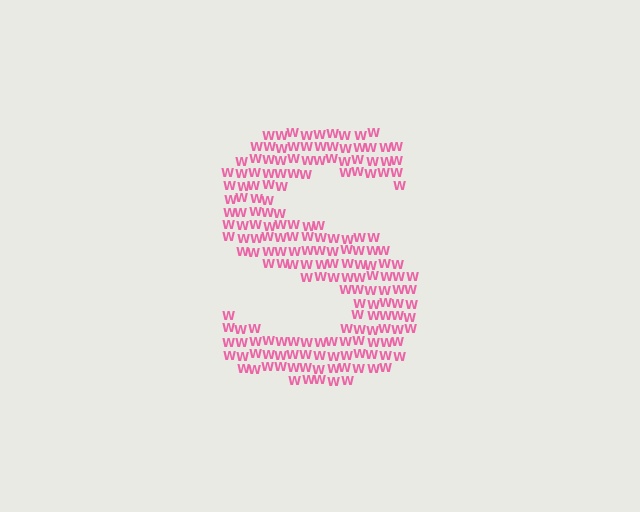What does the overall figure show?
The overall figure shows the letter S.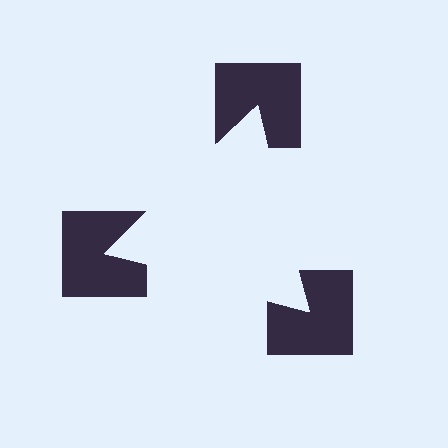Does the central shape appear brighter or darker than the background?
It typically appears slightly brighter than the background, even though no actual brightness change is drawn.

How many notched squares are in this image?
There are 3 — one at each vertex of the illusory triangle.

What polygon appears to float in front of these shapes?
An illusory triangle — its edges are inferred from the aligned wedge cuts in the notched squares, not physically drawn.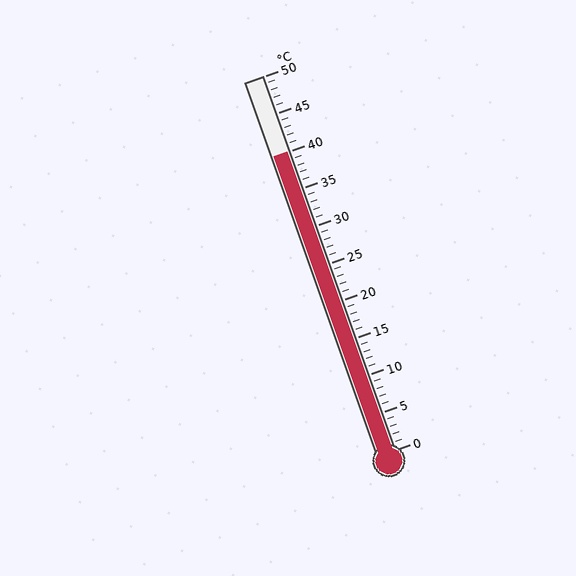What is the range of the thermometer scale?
The thermometer scale ranges from 0°C to 50°C.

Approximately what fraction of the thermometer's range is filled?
The thermometer is filled to approximately 80% of its range.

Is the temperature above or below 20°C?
The temperature is above 20°C.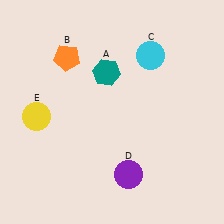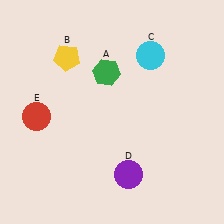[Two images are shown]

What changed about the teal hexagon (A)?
In Image 1, A is teal. In Image 2, it changed to green.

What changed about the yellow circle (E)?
In Image 1, E is yellow. In Image 2, it changed to red.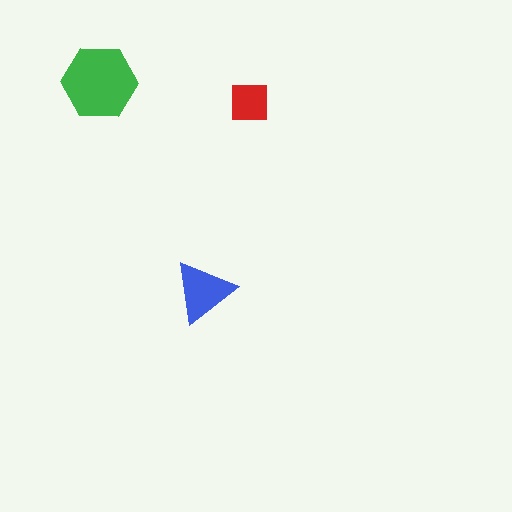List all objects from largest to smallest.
The green hexagon, the blue triangle, the red square.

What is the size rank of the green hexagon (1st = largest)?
1st.